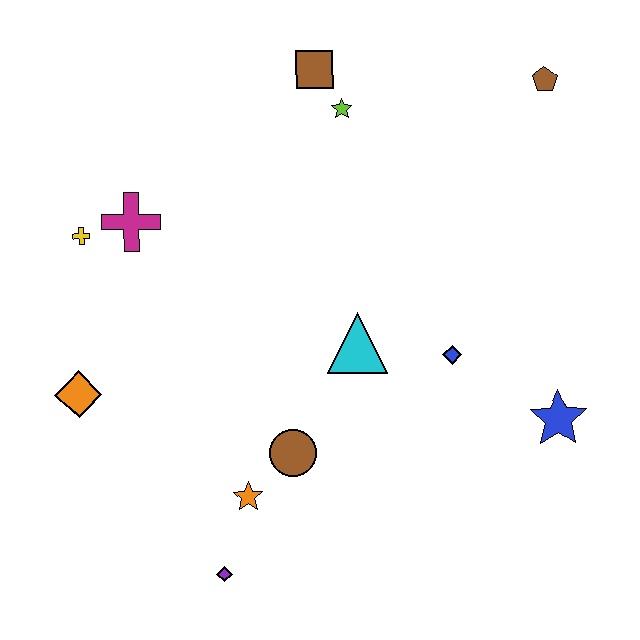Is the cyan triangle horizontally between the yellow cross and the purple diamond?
No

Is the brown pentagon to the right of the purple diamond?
Yes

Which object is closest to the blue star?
The blue diamond is closest to the blue star.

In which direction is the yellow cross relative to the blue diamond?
The yellow cross is to the left of the blue diamond.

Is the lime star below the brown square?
Yes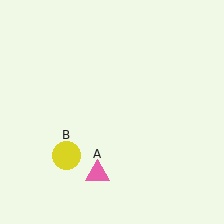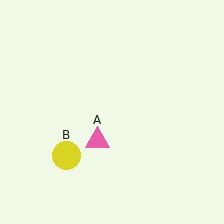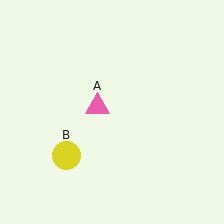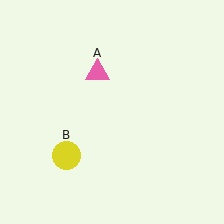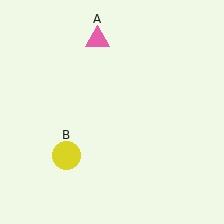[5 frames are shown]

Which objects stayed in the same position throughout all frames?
Yellow circle (object B) remained stationary.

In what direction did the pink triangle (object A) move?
The pink triangle (object A) moved up.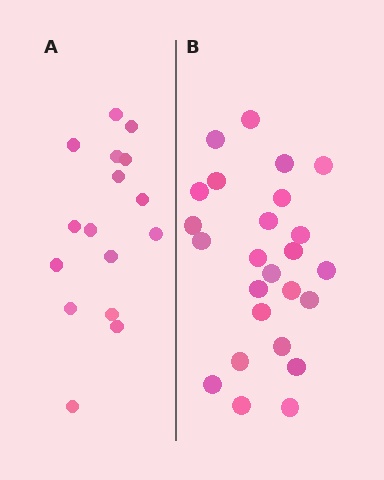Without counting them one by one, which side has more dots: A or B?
Region B (the right region) has more dots.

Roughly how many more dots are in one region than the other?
Region B has roughly 8 or so more dots than region A.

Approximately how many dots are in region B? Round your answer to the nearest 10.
About 20 dots. (The exact count is 25, which rounds to 20.)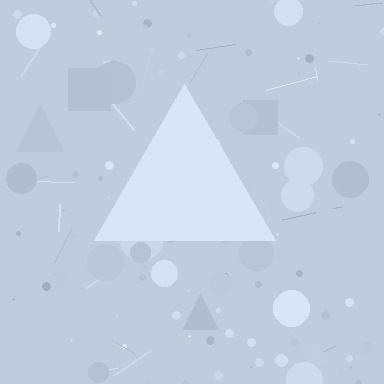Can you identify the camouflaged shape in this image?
The camouflaged shape is a triangle.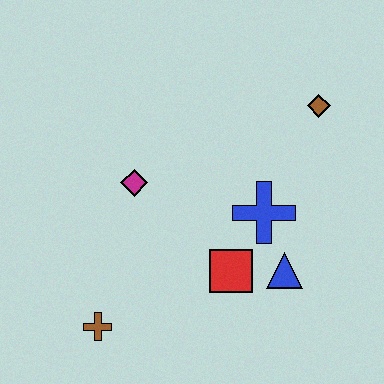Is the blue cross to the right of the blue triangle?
No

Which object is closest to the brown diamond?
The blue cross is closest to the brown diamond.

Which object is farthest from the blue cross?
The brown cross is farthest from the blue cross.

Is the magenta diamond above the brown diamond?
No